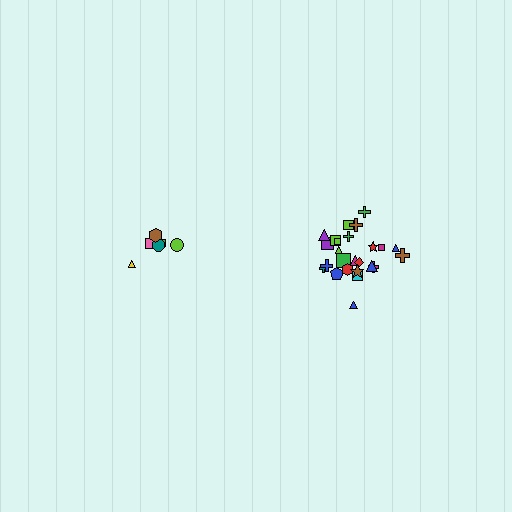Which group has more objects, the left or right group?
The right group.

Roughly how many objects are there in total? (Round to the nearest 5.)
Roughly 30 objects in total.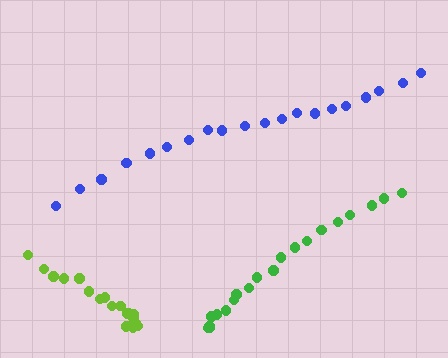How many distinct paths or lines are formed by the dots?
There are 3 distinct paths.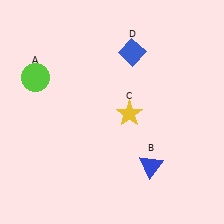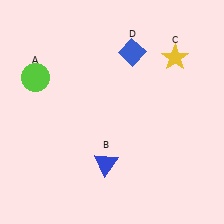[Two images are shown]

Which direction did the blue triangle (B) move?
The blue triangle (B) moved left.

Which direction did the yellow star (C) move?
The yellow star (C) moved up.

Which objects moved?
The objects that moved are: the blue triangle (B), the yellow star (C).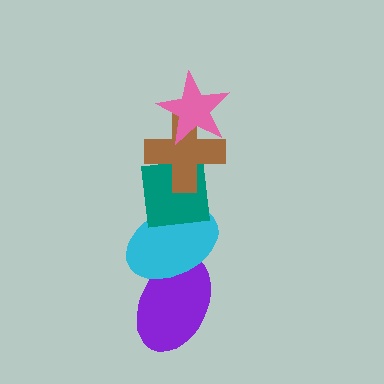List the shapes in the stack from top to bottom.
From top to bottom: the pink star, the brown cross, the teal square, the cyan ellipse, the purple ellipse.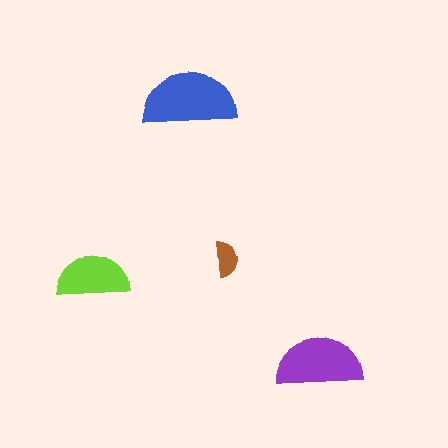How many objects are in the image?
There are 4 objects in the image.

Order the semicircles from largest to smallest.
the blue one, the purple one, the lime one, the brown one.